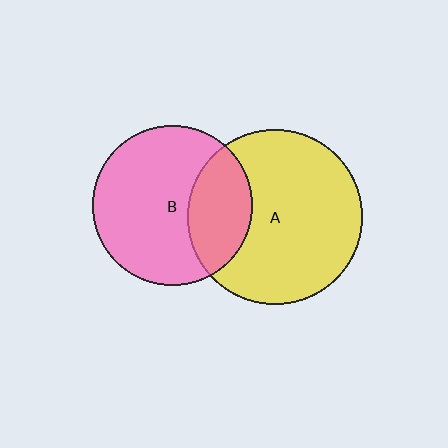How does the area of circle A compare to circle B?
Approximately 1.2 times.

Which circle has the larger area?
Circle A (yellow).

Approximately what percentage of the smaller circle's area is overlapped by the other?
Approximately 30%.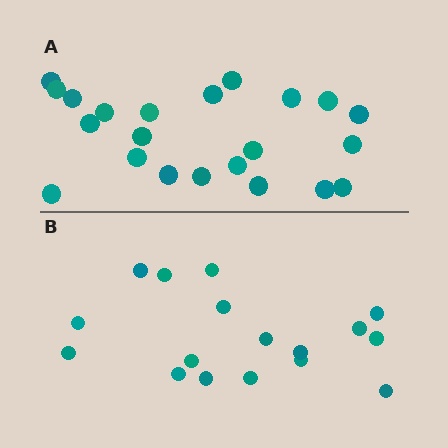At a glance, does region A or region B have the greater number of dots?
Region A (the top region) has more dots.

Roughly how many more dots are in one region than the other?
Region A has about 5 more dots than region B.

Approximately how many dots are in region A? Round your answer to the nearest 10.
About 20 dots. (The exact count is 22, which rounds to 20.)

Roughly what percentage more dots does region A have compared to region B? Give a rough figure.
About 30% more.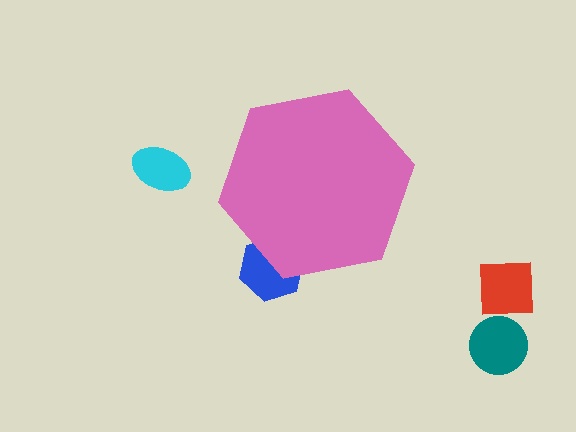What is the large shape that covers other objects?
A pink hexagon.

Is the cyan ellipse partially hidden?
No, the cyan ellipse is fully visible.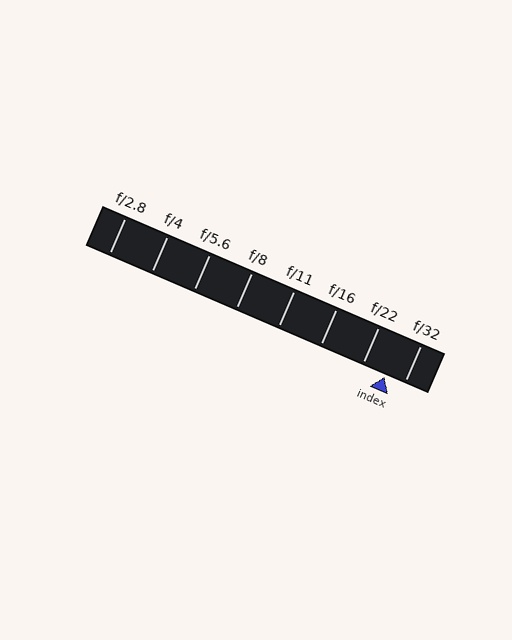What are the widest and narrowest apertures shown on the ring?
The widest aperture shown is f/2.8 and the narrowest is f/32.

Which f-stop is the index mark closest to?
The index mark is closest to f/32.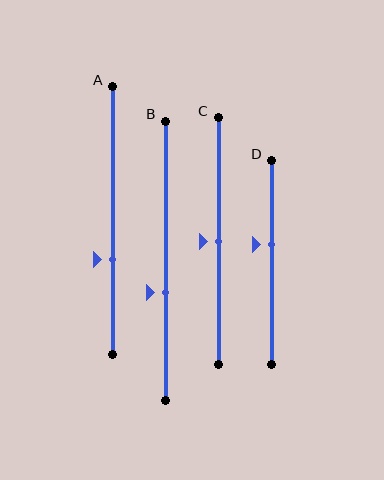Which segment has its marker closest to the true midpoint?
Segment C has its marker closest to the true midpoint.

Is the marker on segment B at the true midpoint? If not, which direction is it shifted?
No, the marker on segment B is shifted downward by about 11% of the segment length.